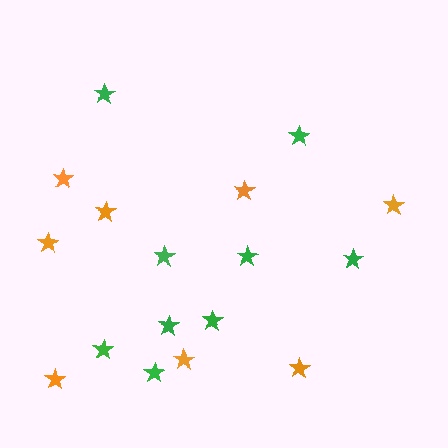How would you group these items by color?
There are 2 groups: one group of green stars (9) and one group of orange stars (8).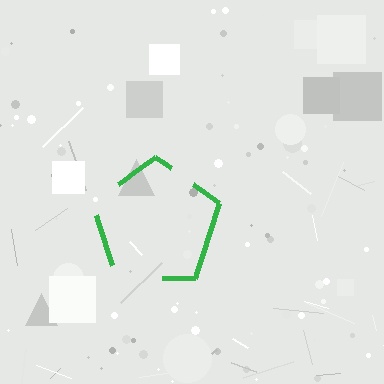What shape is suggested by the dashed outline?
The dashed outline suggests a pentagon.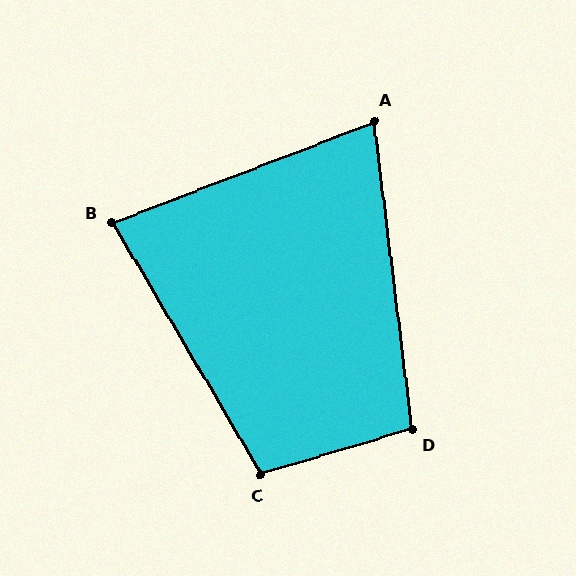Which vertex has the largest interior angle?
C, at approximately 104 degrees.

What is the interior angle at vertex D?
Approximately 100 degrees (obtuse).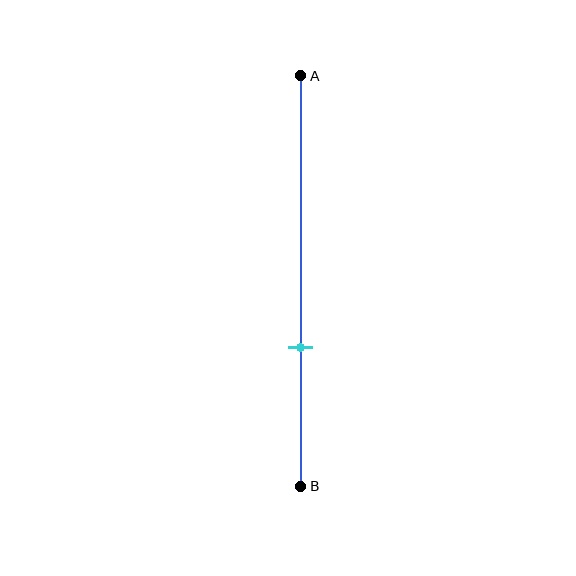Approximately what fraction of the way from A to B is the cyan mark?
The cyan mark is approximately 65% of the way from A to B.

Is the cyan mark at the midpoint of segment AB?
No, the mark is at about 65% from A, not at the 50% midpoint.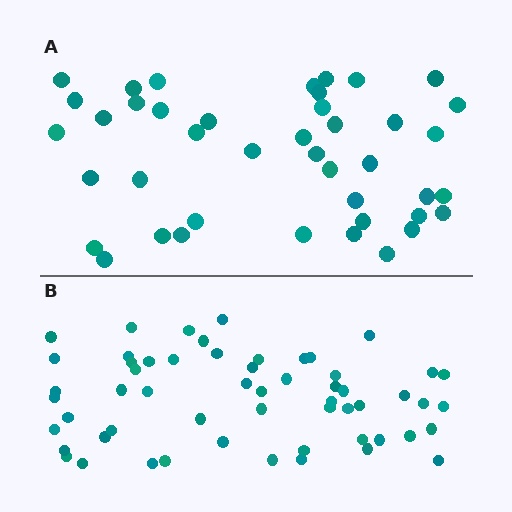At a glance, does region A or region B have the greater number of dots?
Region B (the bottom region) has more dots.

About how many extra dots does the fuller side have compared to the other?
Region B has approximately 15 more dots than region A.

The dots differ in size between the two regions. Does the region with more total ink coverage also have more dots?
No. Region A has more total ink coverage because its dots are larger, but region B actually contains more individual dots. Total area can be misleading — the number of items is what matters here.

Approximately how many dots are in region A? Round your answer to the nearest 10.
About 40 dots. (The exact count is 42, which rounds to 40.)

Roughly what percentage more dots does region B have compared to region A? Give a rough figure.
About 35% more.